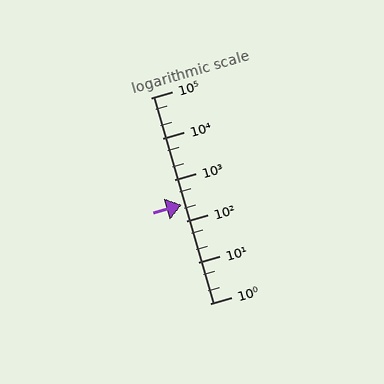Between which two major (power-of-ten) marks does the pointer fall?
The pointer is between 100 and 1000.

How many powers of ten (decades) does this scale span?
The scale spans 5 decades, from 1 to 100000.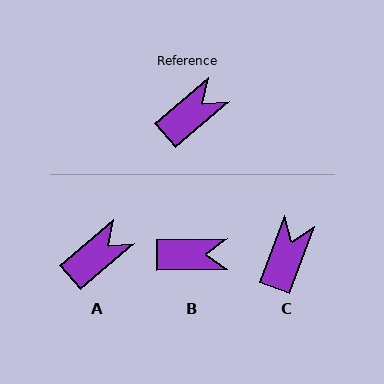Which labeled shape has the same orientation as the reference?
A.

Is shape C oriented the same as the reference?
No, it is off by about 29 degrees.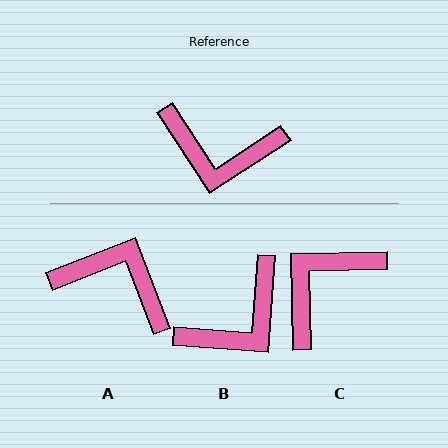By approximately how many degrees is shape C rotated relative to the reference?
Approximately 122 degrees clockwise.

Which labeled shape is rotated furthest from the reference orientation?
A, about 168 degrees away.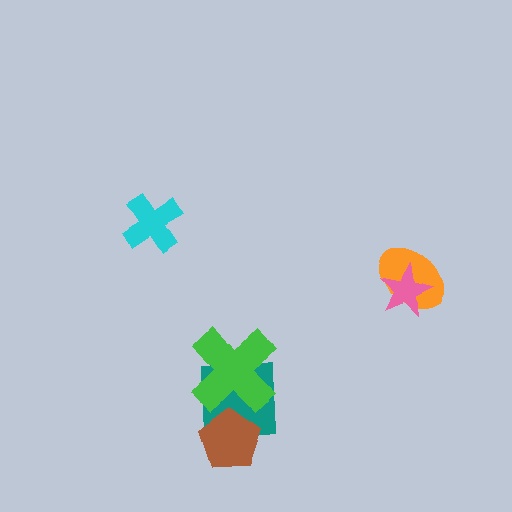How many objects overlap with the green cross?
2 objects overlap with the green cross.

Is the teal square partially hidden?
Yes, it is partially covered by another shape.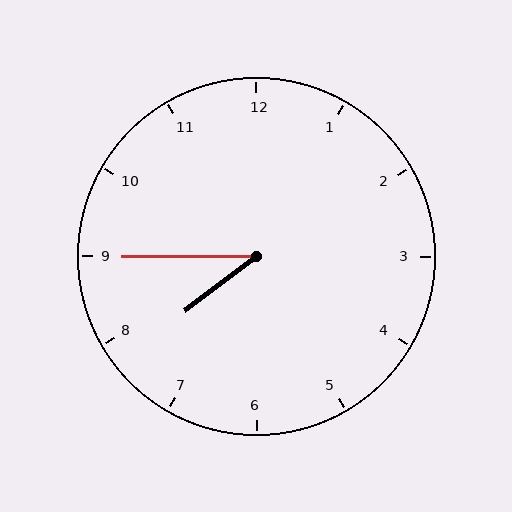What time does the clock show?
7:45.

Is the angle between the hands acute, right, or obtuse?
It is acute.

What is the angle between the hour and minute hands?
Approximately 38 degrees.